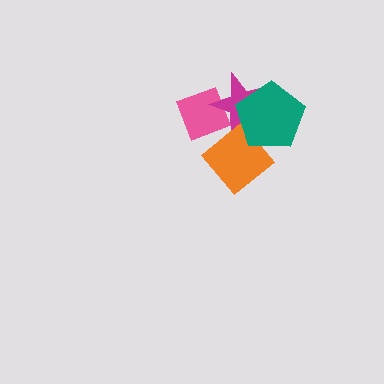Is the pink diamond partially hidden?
Yes, it is partially covered by another shape.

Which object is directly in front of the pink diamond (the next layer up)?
The magenta star is directly in front of the pink diamond.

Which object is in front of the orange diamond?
The teal pentagon is in front of the orange diamond.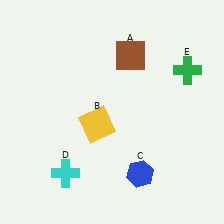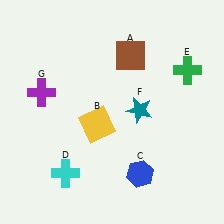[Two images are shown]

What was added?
A teal star (F), a purple cross (G) were added in Image 2.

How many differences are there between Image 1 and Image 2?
There are 2 differences between the two images.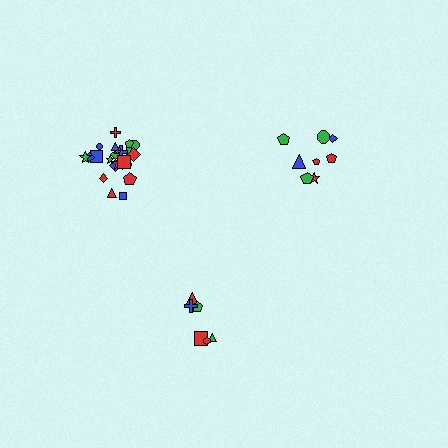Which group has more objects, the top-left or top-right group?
The top-left group.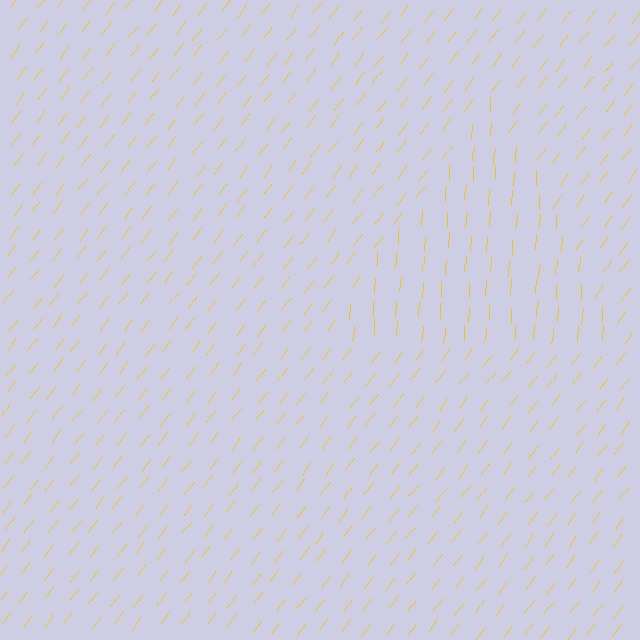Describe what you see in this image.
The image is filled with small yellow line segments. A triangle region in the image has lines oriented differently from the surrounding lines, creating a visible texture boundary.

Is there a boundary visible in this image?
Yes, there is a texture boundary formed by a change in line orientation.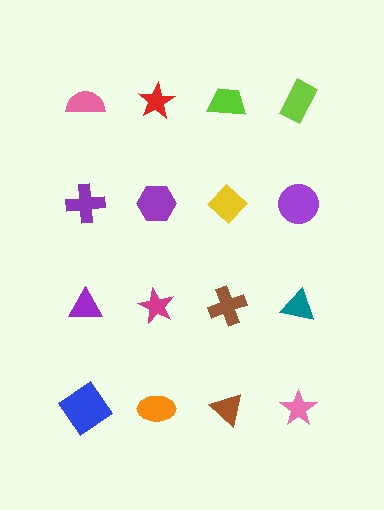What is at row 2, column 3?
A yellow diamond.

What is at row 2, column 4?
A purple circle.